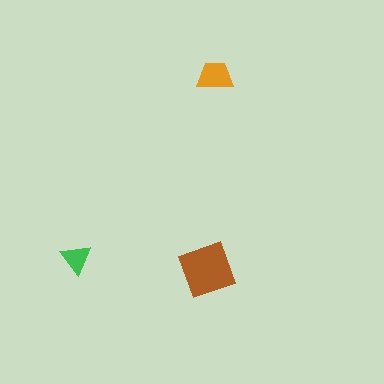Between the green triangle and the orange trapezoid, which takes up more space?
The orange trapezoid.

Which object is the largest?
The brown diamond.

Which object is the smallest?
The green triangle.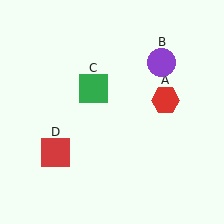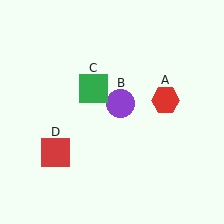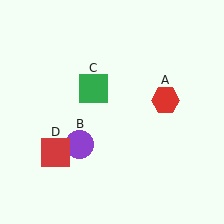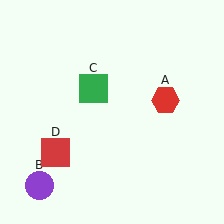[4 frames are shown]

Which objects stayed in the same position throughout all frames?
Red hexagon (object A) and green square (object C) and red square (object D) remained stationary.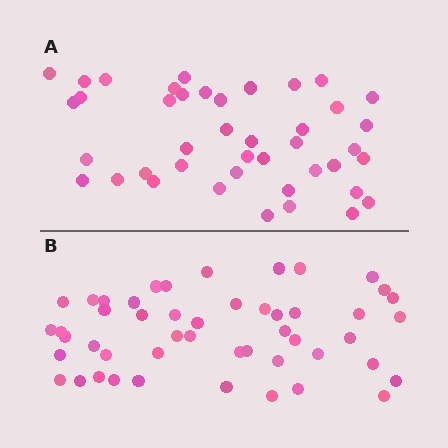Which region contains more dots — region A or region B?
Region B (the bottom region) has more dots.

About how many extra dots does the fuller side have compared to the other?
Region B has roughly 8 or so more dots than region A.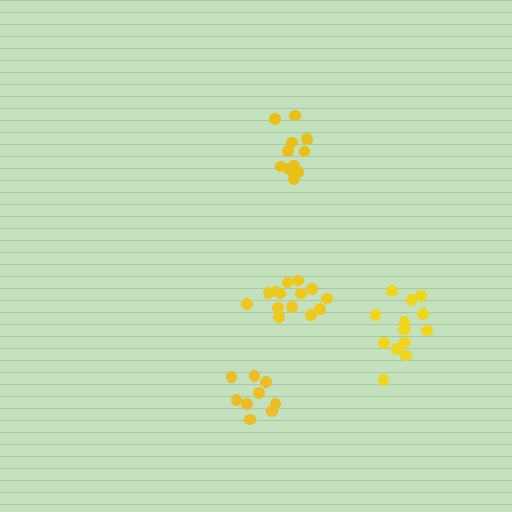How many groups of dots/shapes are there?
There are 4 groups.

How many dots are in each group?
Group 1: 14 dots, Group 2: 11 dots, Group 3: 9 dots, Group 4: 14 dots (48 total).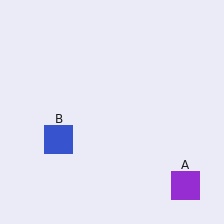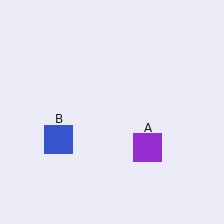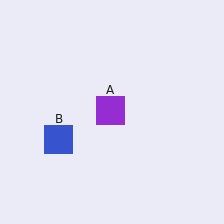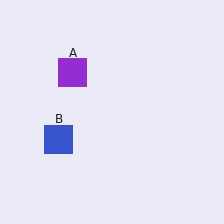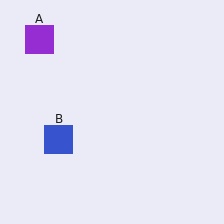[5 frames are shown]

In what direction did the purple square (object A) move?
The purple square (object A) moved up and to the left.